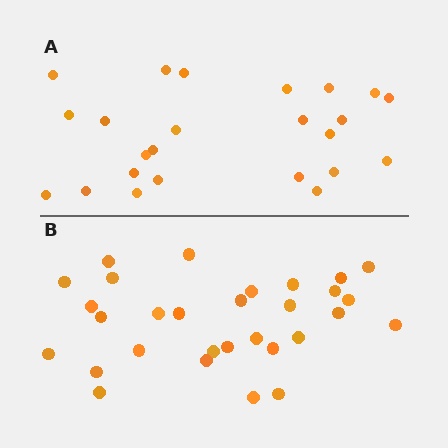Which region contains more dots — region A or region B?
Region B (the bottom region) has more dots.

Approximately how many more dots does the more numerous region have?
Region B has about 6 more dots than region A.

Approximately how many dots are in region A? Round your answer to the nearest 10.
About 20 dots. (The exact count is 24, which rounds to 20.)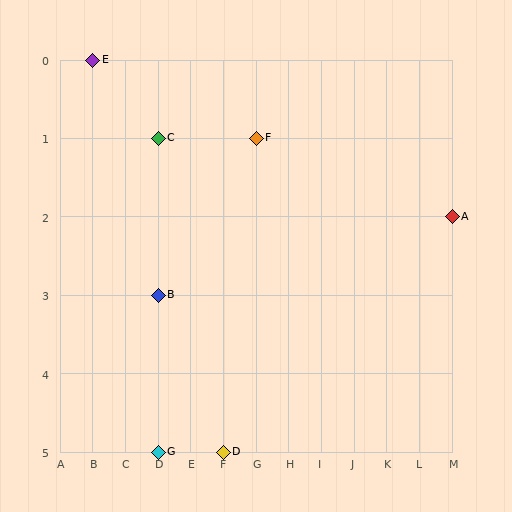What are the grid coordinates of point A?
Point A is at grid coordinates (M, 2).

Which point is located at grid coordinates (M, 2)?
Point A is at (M, 2).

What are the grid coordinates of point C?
Point C is at grid coordinates (D, 1).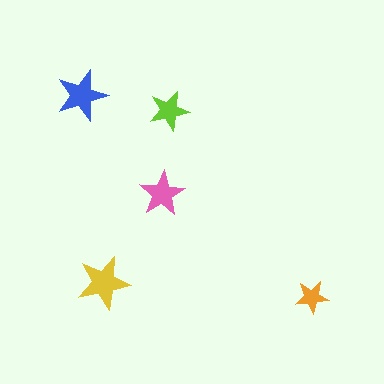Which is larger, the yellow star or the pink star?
The yellow one.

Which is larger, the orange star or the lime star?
The lime one.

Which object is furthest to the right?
The orange star is rightmost.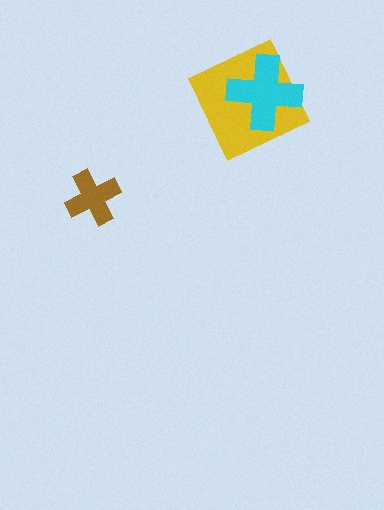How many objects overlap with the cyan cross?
1 object overlaps with the cyan cross.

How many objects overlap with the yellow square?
1 object overlaps with the yellow square.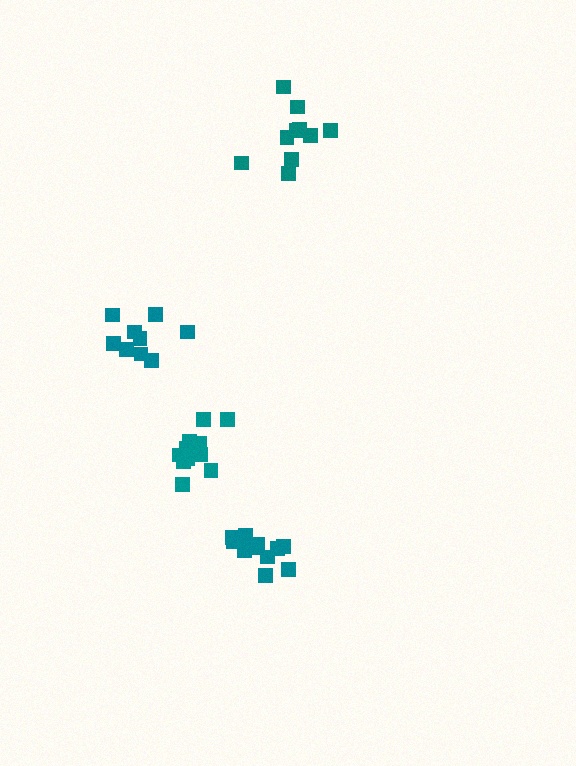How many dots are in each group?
Group 1: 12 dots, Group 2: 11 dots, Group 3: 10 dots, Group 4: 9 dots (42 total).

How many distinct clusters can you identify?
There are 4 distinct clusters.